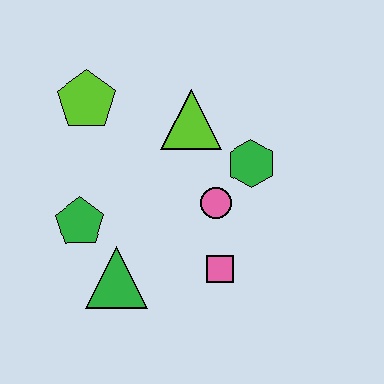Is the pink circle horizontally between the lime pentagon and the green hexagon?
Yes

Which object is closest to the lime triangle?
The green hexagon is closest to the lime triangle.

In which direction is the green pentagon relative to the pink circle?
The green pentagon is to the left of the pink circle.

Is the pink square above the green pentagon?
No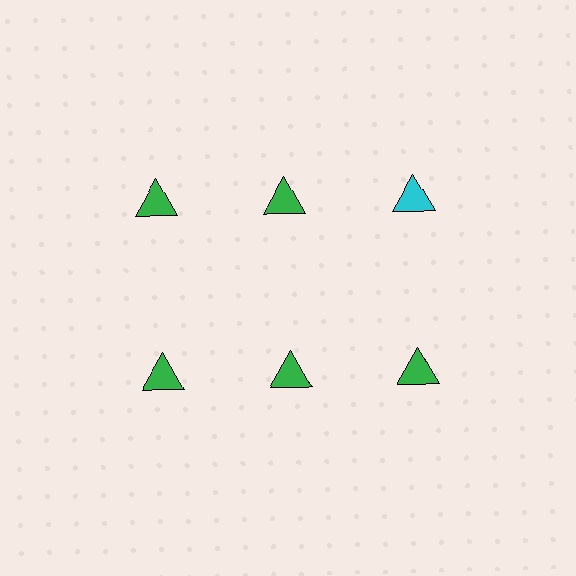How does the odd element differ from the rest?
It has a different color: cyan instead of green.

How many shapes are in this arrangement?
There are 6 shapes arranged in a grid pattern.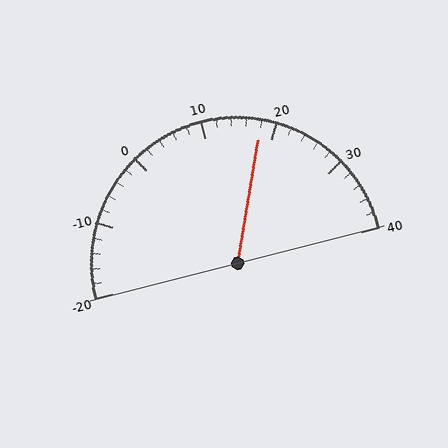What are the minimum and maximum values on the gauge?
The gauge ranges from -20 to 40.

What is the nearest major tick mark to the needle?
The nearest major tick mark is 20.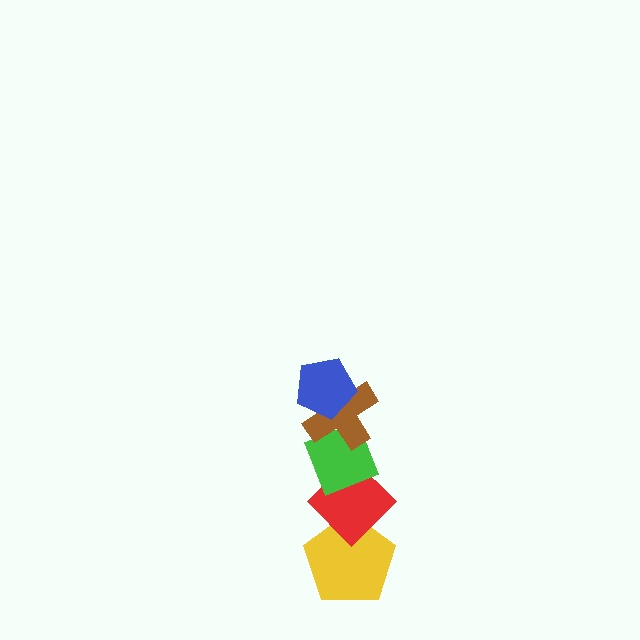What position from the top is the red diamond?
The red diamond is 4th from the top.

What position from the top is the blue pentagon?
The blue pentagon is 1st from the top.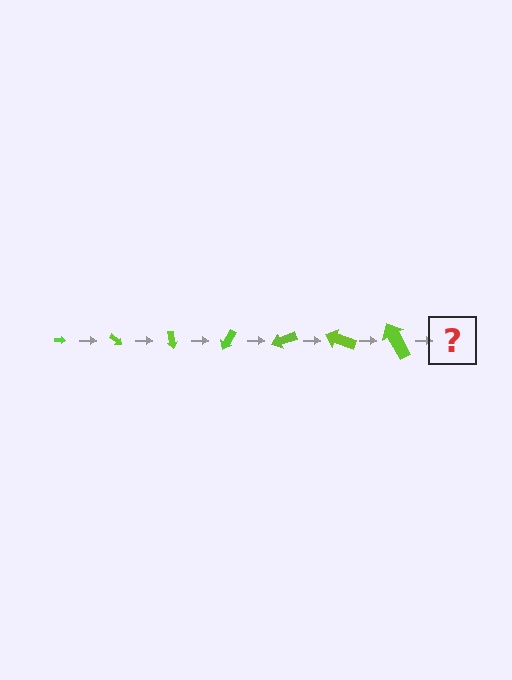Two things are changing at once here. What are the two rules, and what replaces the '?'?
The two rules are that the arrow grows larger each step and it rotates 40 degrees each step. The '?' should be an arrow, larger than the previous one and rotated 280 degrees from the start.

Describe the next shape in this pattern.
It should be an arrow, larger than the previous one and rotated 280 degrees from the start.